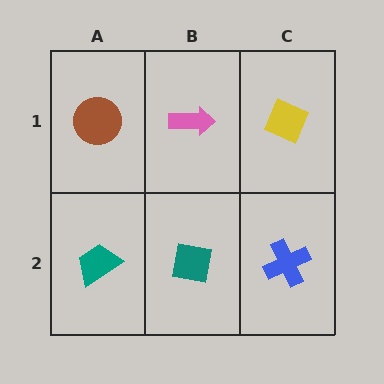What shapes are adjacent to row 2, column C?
A yellow diamond (row 1, column C), a teal square (row 2, column B).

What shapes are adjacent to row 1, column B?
A teal square (row 2, column B), a brown circle (row 1, column A), a yellow diamond (row 1, column C).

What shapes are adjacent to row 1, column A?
A teal trapezoid (row 2, column A), a pink arrow (row 1, column B).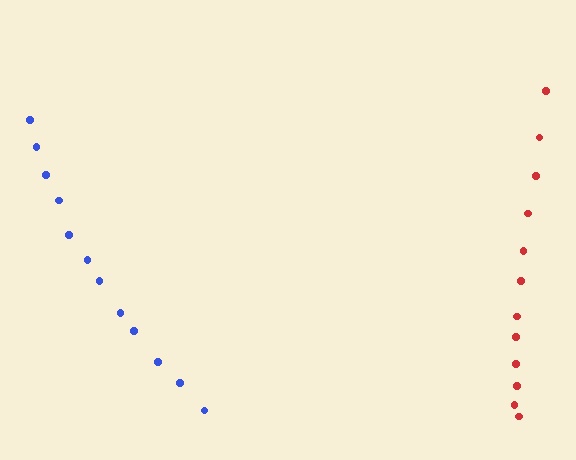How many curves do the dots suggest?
There are 2 distinct paths.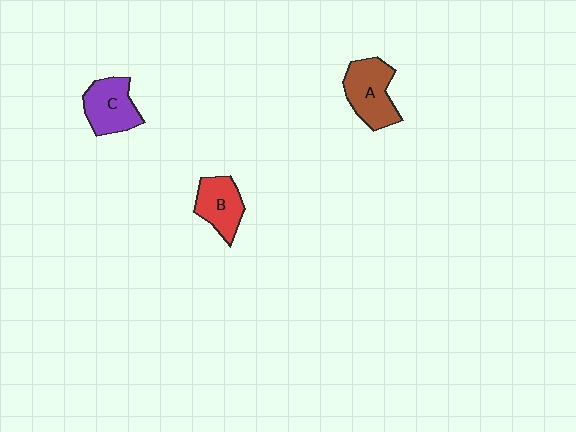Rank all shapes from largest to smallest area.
From largest to smallest: A (brown), C (purple), B (red).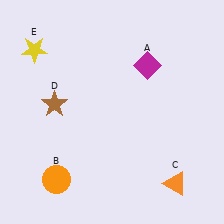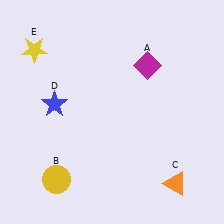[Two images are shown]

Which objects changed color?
B changed from orange to yellow. D changed from brown to blue.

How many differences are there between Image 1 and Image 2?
There are 2 differences between the two images.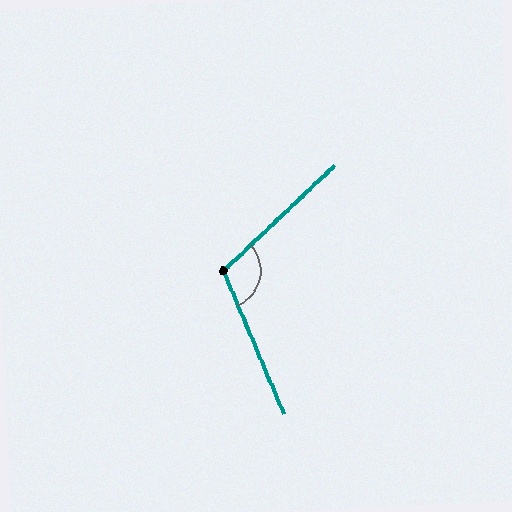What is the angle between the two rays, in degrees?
Approximately 110 degrees.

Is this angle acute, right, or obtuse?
It is obtuse.